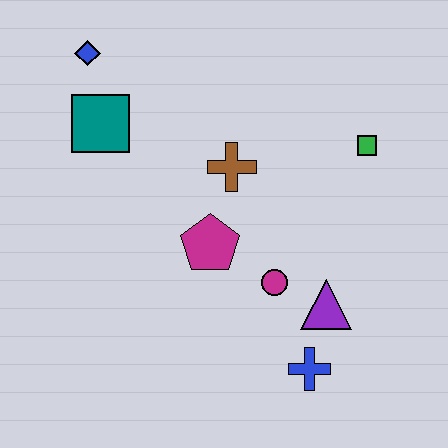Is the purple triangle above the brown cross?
No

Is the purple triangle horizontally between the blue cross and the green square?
Yes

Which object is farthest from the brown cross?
The blue cross is farthest from the brown cross.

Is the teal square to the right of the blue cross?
No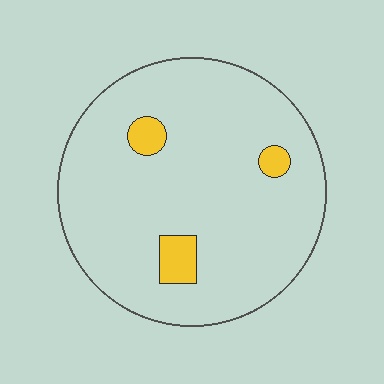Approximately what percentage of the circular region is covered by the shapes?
Approximately 5%.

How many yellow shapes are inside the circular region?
3.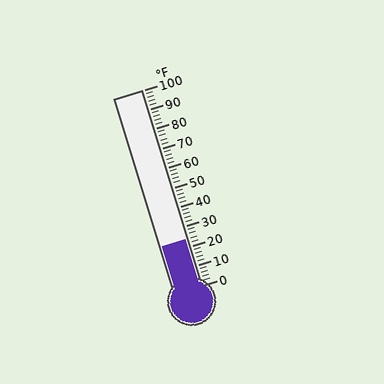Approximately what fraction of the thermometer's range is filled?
The thermometer is filled to approximately 25% of its range.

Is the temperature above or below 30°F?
The temperature is below 30°F.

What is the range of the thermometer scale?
The thermometer scale ranges from 0°F to 100°F.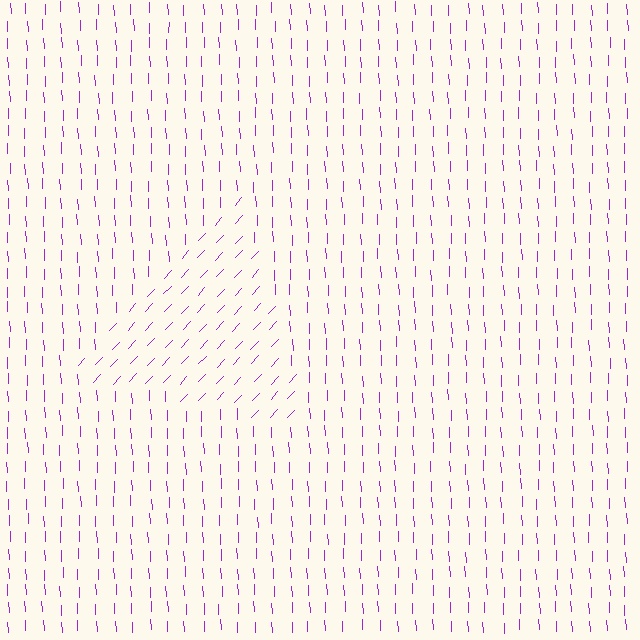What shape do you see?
I see a triangle.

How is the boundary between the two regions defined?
The boundary is defined purely by a change in line orientation (approximately 45 degrees difference). All lines are the same color and thickness.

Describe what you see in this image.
The image is filled with small purple line segments. A triangle region in the image has lines oriented differently from the surrounding lines, creating a visible texture boundary.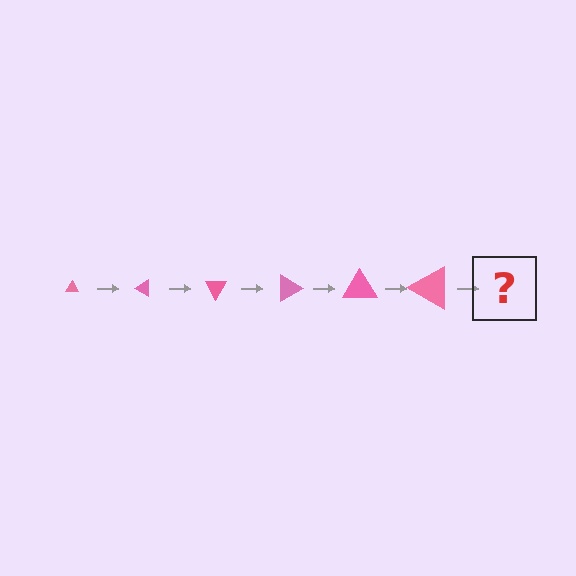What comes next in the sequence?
The next element should be a triangle, larger than the previous one and rotated 180 degrees from the start.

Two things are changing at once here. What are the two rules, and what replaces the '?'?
The two rules are that the triangle grows larger each step and it rotates 30 degrees each step. The '?' should be a triangle, larger than the previous one and rotated 180 degrees from the start.